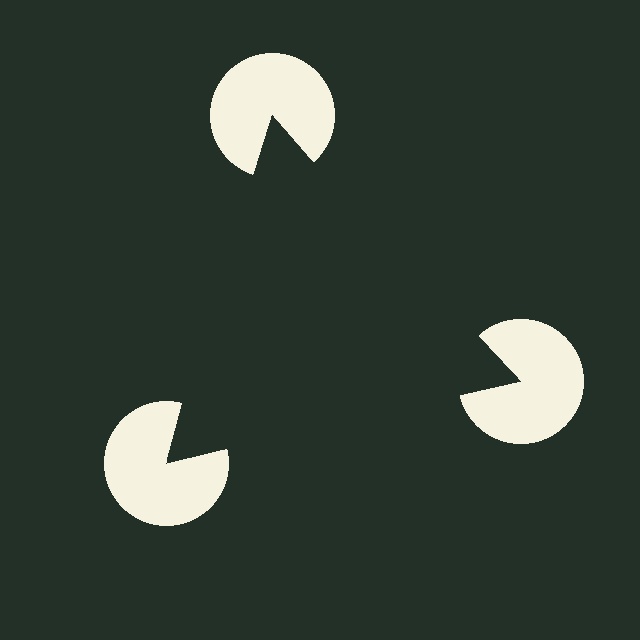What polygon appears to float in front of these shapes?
An illusory triangle — its edges are inferred from the aligned wedge cuts in the pac-man discs, not physically drawn.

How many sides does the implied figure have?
3 sides.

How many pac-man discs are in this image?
There are 3 — one at each vertex of the illusory triangle.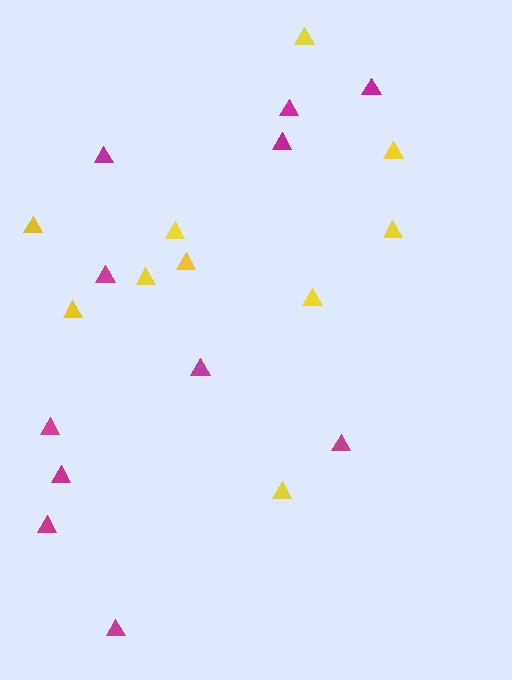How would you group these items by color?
There are 2 groups: one group of yellow triangles (10) and one group of magenta triangles (11).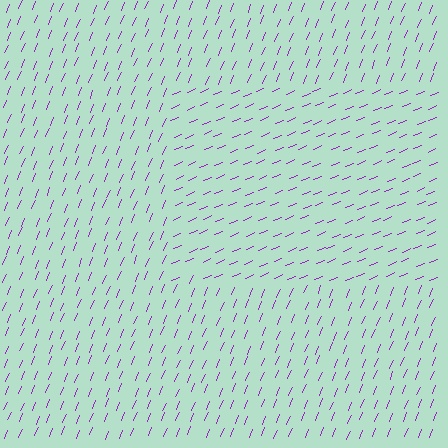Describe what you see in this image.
The image is filled with small purple line segments. A rectangle region in the image has lines oriented differently from the surrounding lines, creating a visible texture boundary.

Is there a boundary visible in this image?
Yes, there is a texture boundary formed by a change in line orientation.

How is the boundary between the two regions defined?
The boundary is defined purely by a change in line orientation (approximately 45 degrees difference). All lines are the same color and thickness.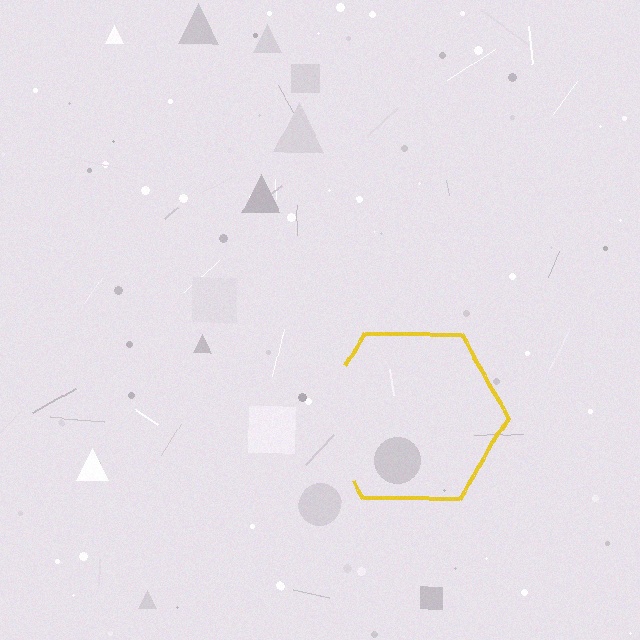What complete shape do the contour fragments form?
The contour fragments form a hexagon.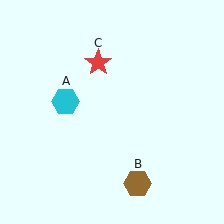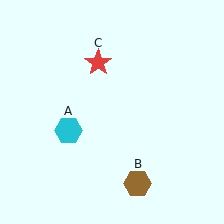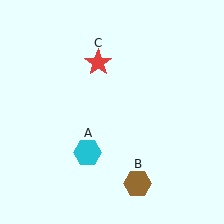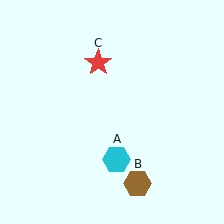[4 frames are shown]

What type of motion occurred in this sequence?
The cyan hexagon (object A) rotated counterclockwise around the center of the scene.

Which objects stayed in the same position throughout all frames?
Brown hexagon (object B) and red star (object C) remained stationary.